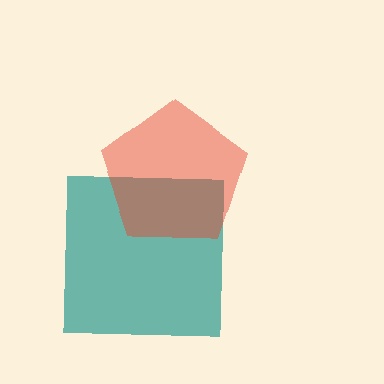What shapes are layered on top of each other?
The layered shapes are: a teal square, a red pentagon.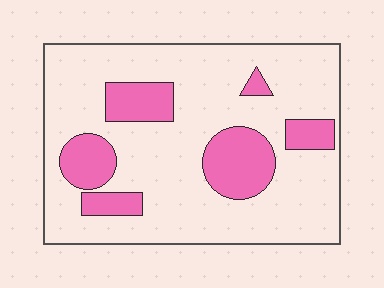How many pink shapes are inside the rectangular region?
6.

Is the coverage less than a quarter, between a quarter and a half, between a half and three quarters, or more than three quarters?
Less than a quarter.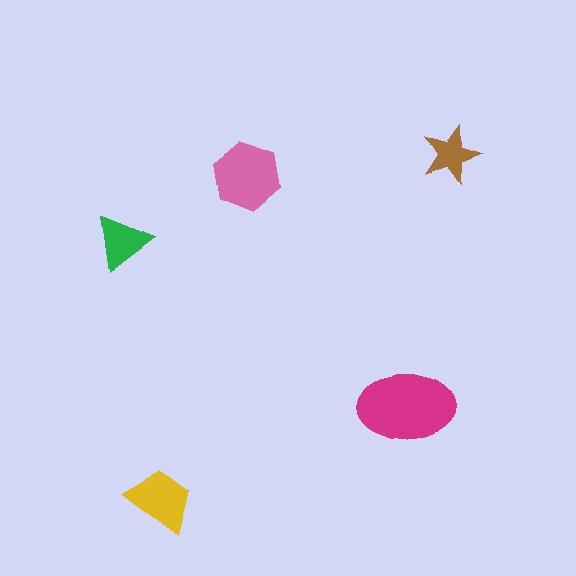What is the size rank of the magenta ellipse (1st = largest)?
1st.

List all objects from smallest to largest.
The brown star, the green triangle, the yellow trapezoid, the pink hexagon, the magenta ellipse.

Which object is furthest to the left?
The green triangle is leftmost.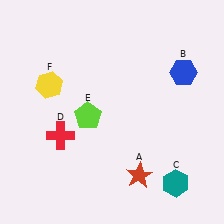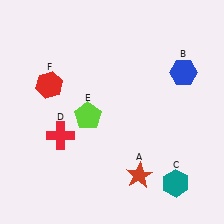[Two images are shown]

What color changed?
The hexagon (F) changed from yellow in Image 1 to red in Image 2.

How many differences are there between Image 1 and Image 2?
There is 1 difference between the two images.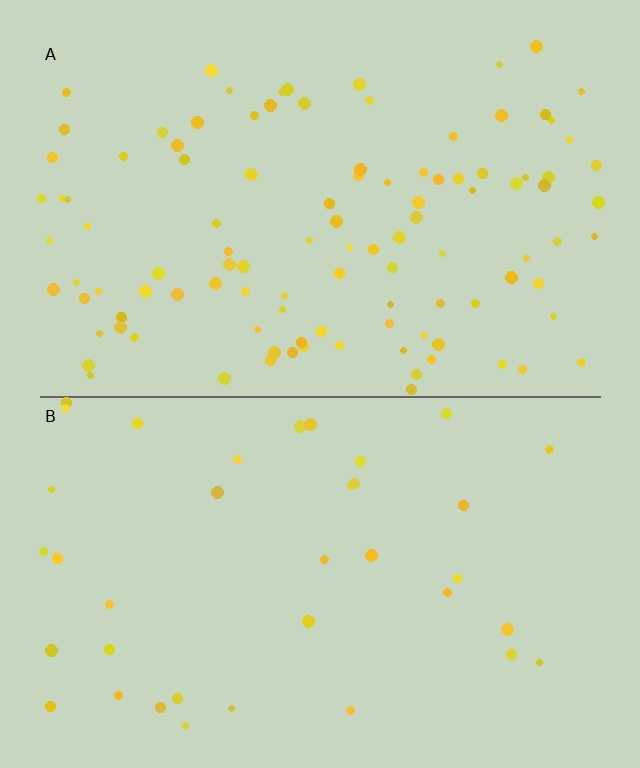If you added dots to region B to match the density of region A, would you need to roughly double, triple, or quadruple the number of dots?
Approximately triple.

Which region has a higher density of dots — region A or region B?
A (the top).